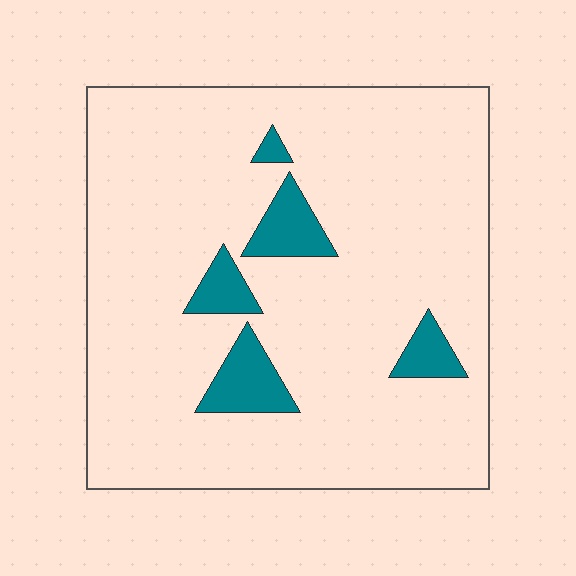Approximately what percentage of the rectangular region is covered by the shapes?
Approximately 10%.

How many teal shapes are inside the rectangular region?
5.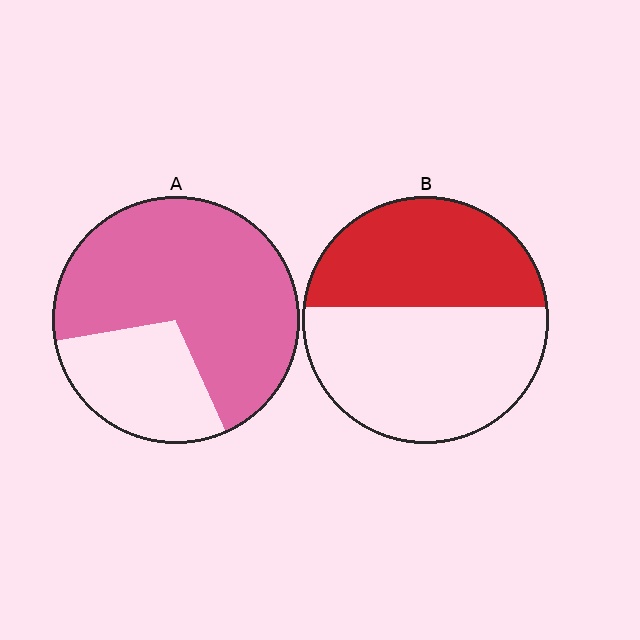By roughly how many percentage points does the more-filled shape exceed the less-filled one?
By roughly 30 percentage points (A over B).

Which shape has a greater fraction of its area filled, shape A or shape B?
Shape A.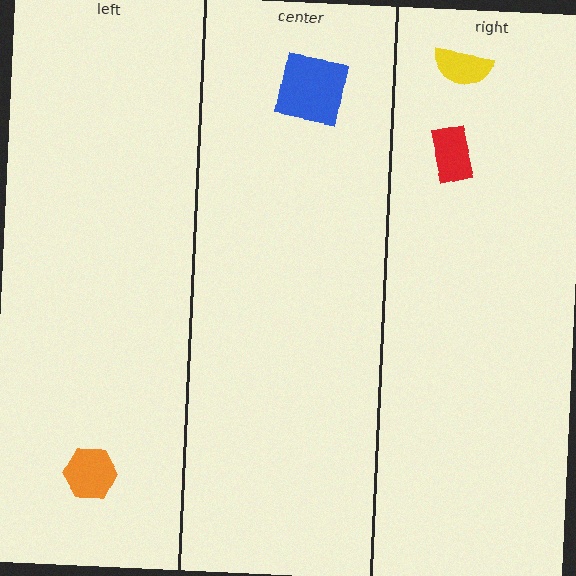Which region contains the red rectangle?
The right region.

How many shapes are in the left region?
1.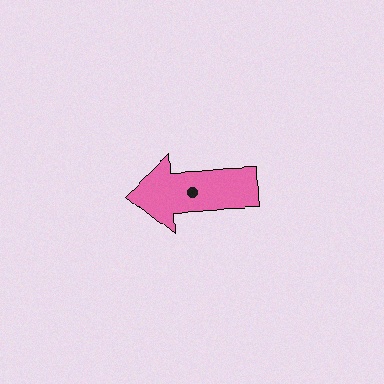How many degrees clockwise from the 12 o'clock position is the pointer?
Approximately 268 degrees.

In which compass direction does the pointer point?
West.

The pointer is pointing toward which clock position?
Roughly 9 o'clock.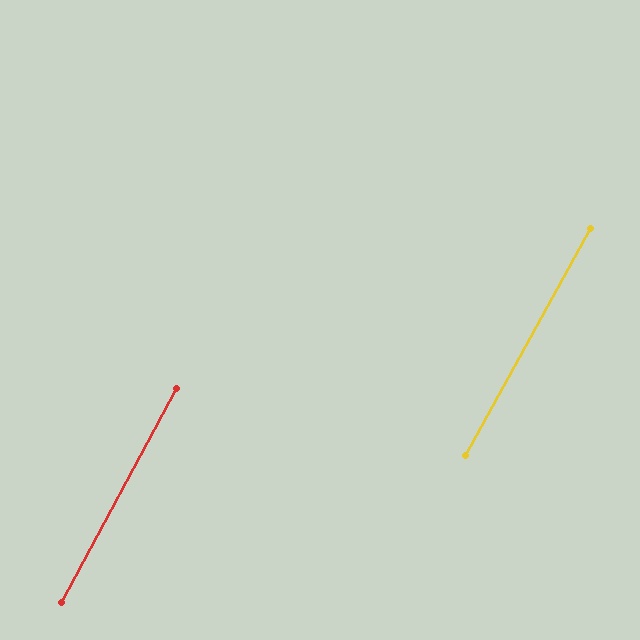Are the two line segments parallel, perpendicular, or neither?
Parallel — their directions differ by only 0.3°.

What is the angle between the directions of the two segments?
Approximately 0 degrees.